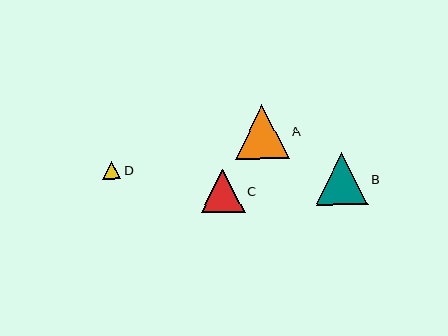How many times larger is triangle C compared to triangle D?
Triangle C is approximately 2.4 times the size of triangle D.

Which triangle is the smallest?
Triangle D is the smallest with a size of approximately 18 pixels.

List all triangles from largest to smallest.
From largest to smallest: A, B, C, D.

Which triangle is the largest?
Triangle A is the largest with a size of approximately 54 pixels.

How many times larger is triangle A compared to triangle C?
Triangle A is approximately 1.2 times the size of triangle C.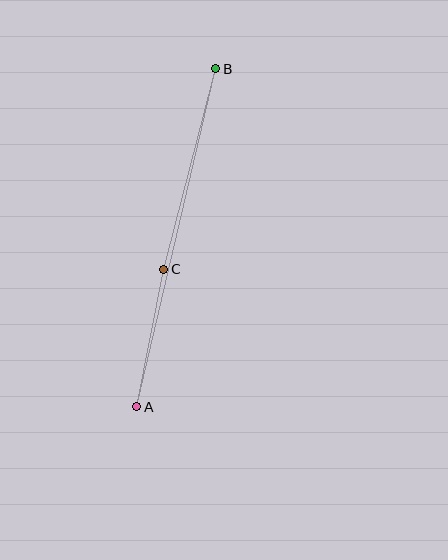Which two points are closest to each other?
Points A and C are closest to each other.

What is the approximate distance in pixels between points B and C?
The distance between B and C is approximately 207 pixels.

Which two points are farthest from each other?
Points A and B are farthest from each other.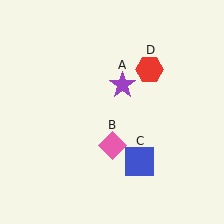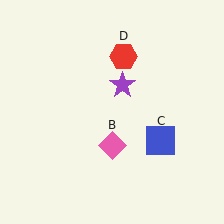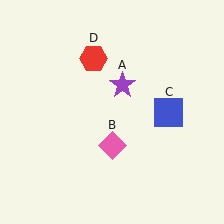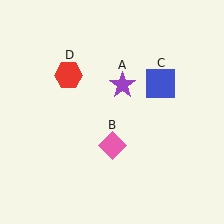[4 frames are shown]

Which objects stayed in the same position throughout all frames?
Purple star (object A) and pink diamond (object B) remained stationary.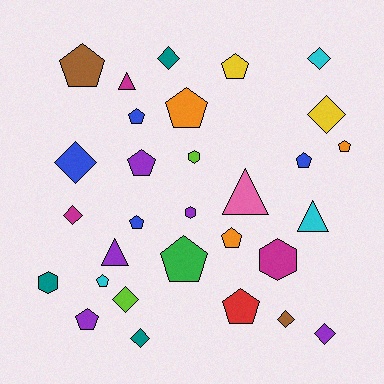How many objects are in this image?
There are 30 objects.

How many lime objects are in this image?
There are 2 lime objects.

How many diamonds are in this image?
There are 9 diamonds.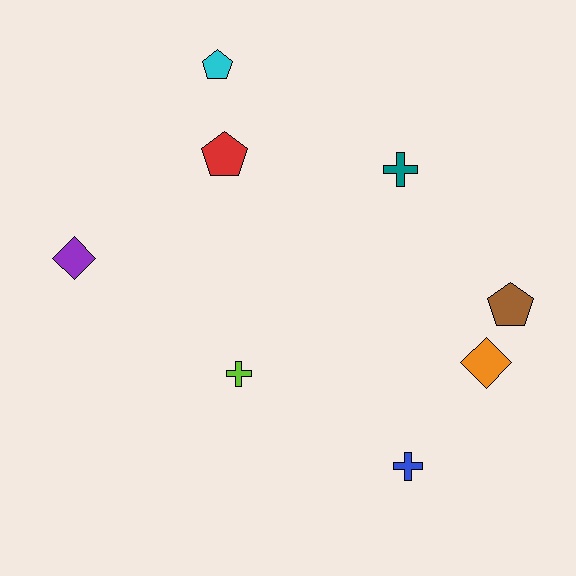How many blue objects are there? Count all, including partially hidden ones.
There is 1 blue object.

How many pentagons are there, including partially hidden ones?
There are 3 pentagons.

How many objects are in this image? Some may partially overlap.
There are 8 objects.